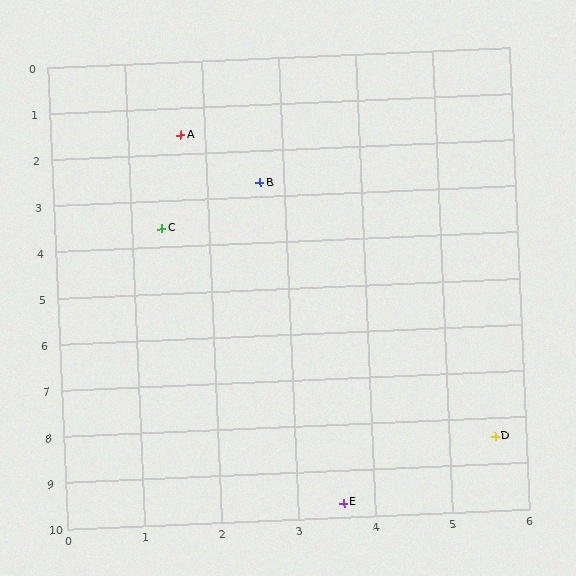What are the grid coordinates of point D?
Point D is at approximately (5.6, 8.4).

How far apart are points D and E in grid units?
Points D and E are about 2.4 grid units apart.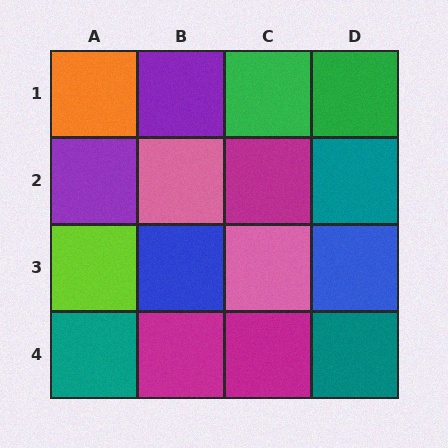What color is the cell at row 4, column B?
Magenta.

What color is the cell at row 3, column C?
Pink.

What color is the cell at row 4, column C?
Magenta.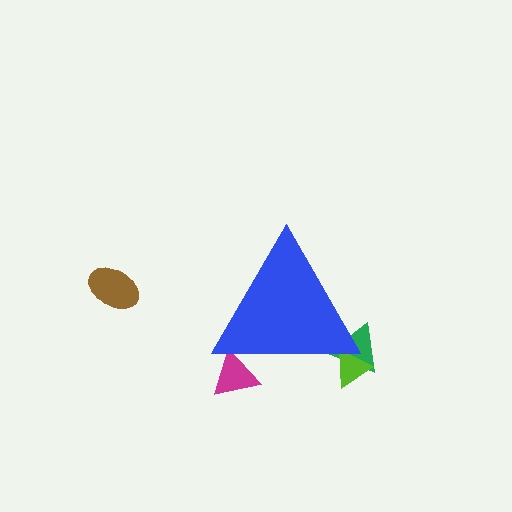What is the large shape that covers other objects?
A blue triangle.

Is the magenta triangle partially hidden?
Yes, the magenta triangle is partially hidden behind the blue triangle.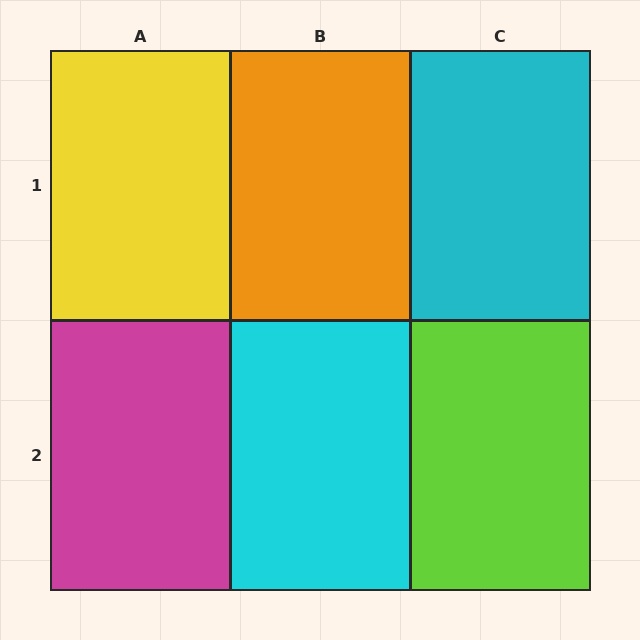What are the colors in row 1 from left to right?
Yellow, orange, cyan.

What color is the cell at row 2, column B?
Cyan.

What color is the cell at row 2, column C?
Lime.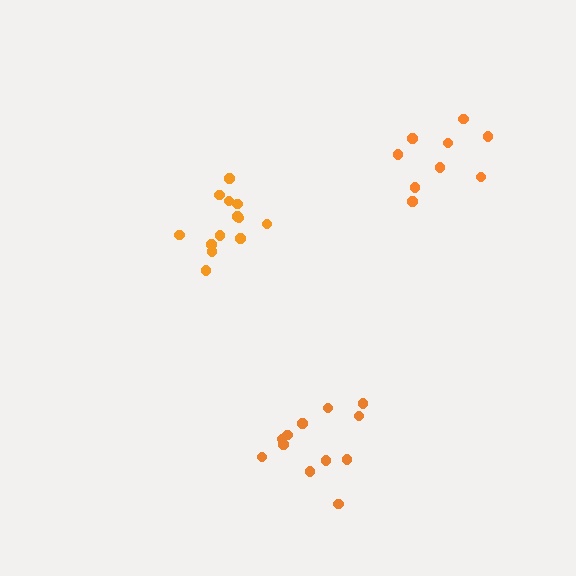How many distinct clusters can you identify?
There are 3 distinct clusters.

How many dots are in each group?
Group 1: 12 dots, Group 2: 13 dots, Group 3: 9 dots (34 total).